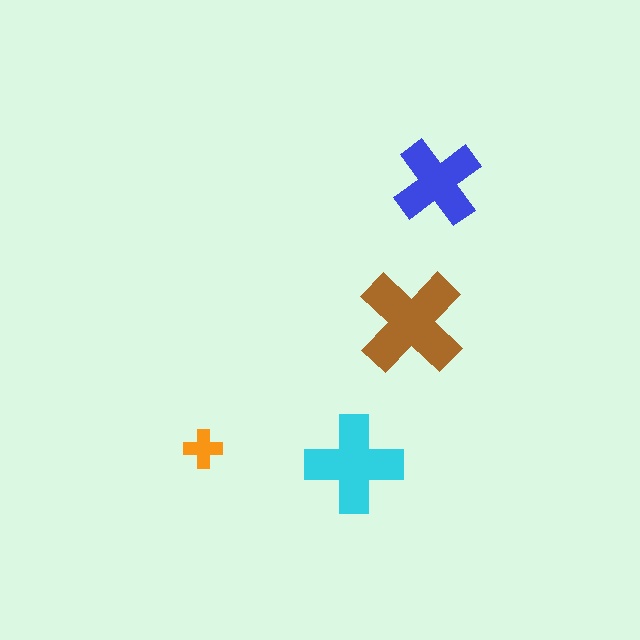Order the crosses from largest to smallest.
the brown one, the cyan one, the blue one, the orange one.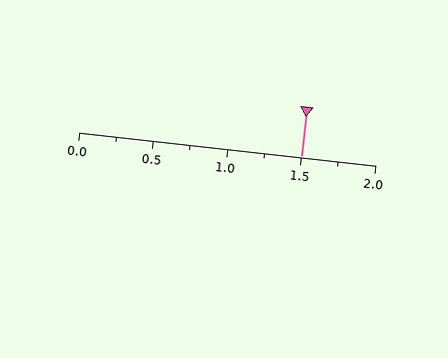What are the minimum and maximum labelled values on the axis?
The axis runs from 0.0 to 2.0.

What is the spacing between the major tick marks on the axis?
The major ticks are spaced 0.5 apart.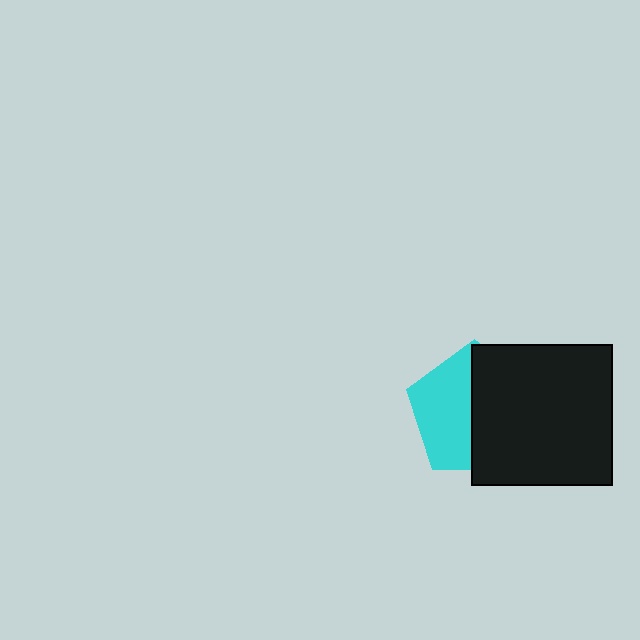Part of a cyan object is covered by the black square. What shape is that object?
It is a pentagon.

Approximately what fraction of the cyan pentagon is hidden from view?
Roughly 53% of the cyan pentagon is hidden behind the black square.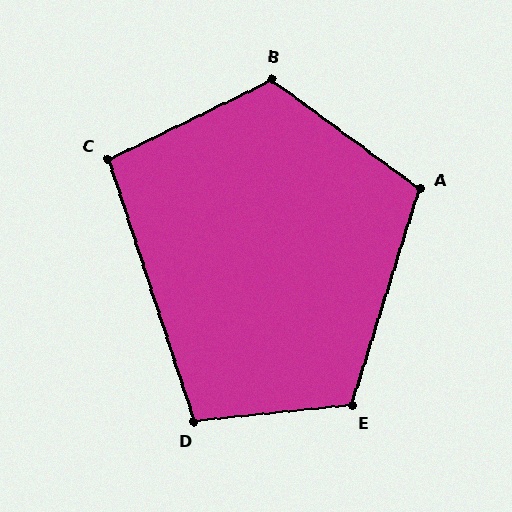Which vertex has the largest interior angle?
B, at approximately 118 degrees.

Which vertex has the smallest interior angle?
C, at approximately 98 degrees.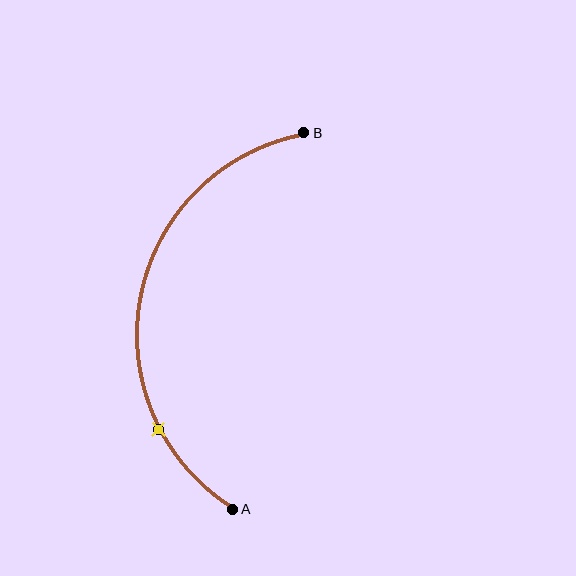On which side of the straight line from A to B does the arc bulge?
The arc bulges to the left of the straight line connecting A and B.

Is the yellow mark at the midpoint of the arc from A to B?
No. The yellow mark lies on the arc but is closer to endpoint A. The arc midpoint would be at the point on the curve equidistant along the arc from both A and B.